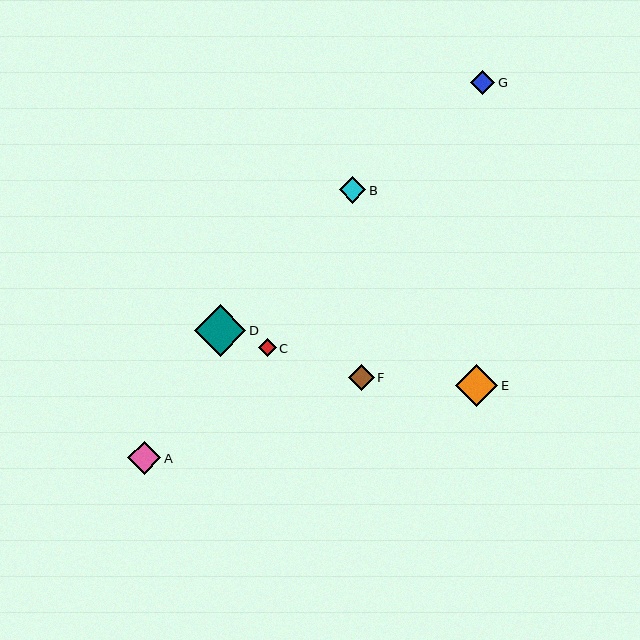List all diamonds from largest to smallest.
From largest to smallest: D, E, A, B, F, G, C.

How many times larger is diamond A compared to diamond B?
Diamond A is approximately 1.2 times the size of diamond B.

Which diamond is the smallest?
Diamond C is the smallest with a size of approximately 18 pixels.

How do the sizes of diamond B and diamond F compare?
Diamond B and diamond F are approximately the same size.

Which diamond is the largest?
Diamond D is the largest with a size of approximately 51 pixels.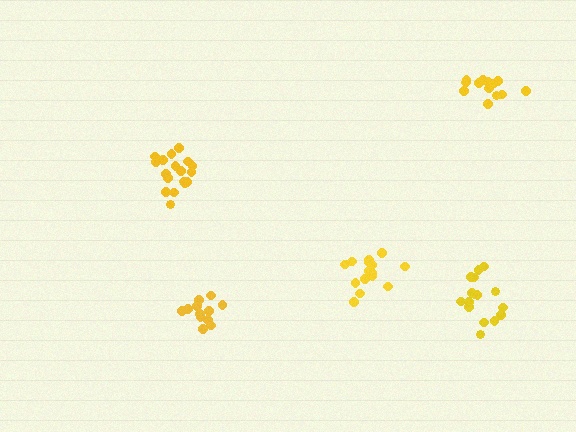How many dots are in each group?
Group 1: 16 dots, Group 2: 16 dots, Group 3: 12 dots, Group 4: 18 dots, Group 5: 13 dots (75 total).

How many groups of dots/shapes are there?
There are 5 groups.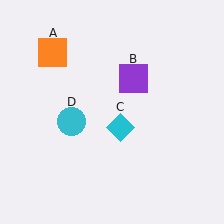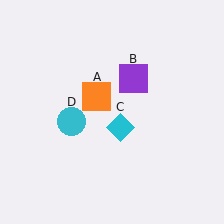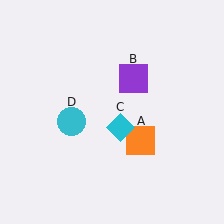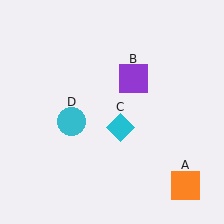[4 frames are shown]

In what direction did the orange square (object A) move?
The orange square (object A) moved down and to the right.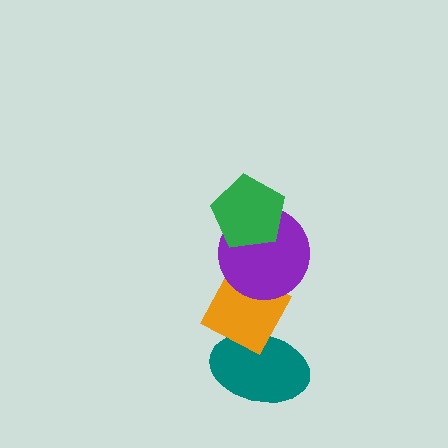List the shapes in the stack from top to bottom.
From top to bottom: the green pentagon, the purple circle, the orange diamond, the teal ellipse.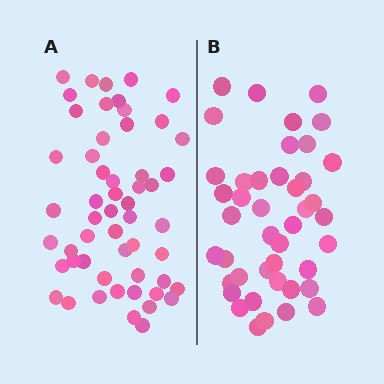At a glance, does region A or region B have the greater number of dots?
Region A (the left region) has more dots.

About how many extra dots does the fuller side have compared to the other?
Region A has roughly 12 or so more dots than region B.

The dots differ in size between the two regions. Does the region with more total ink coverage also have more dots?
No. Region B has more total ink coverage because its dots are larger, but region A actually contains more individual dots. Total area can be misleading — the number of items is what matters here.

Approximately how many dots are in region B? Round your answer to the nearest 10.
About 40 dots. (The exact count is 43, which rounds to 40.)